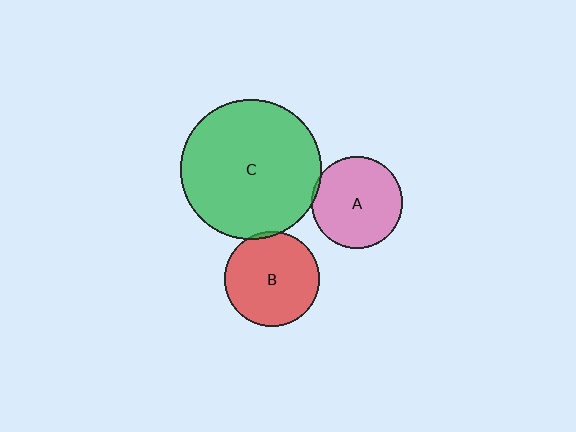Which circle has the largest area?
Circle C (green).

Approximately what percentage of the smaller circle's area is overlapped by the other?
Approximately 5%.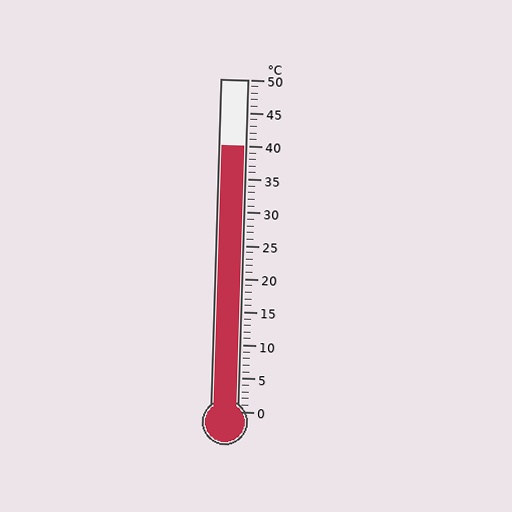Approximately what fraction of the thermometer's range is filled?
The thermometer is filled to approximately 80% of its range.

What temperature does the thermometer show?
The thermometer shows approximately 40°C.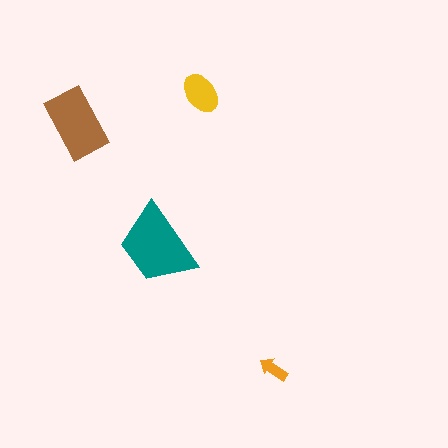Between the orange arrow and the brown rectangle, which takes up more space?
The brown rectangle.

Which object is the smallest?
The orange arrow.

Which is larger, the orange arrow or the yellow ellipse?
The yellow ellipse.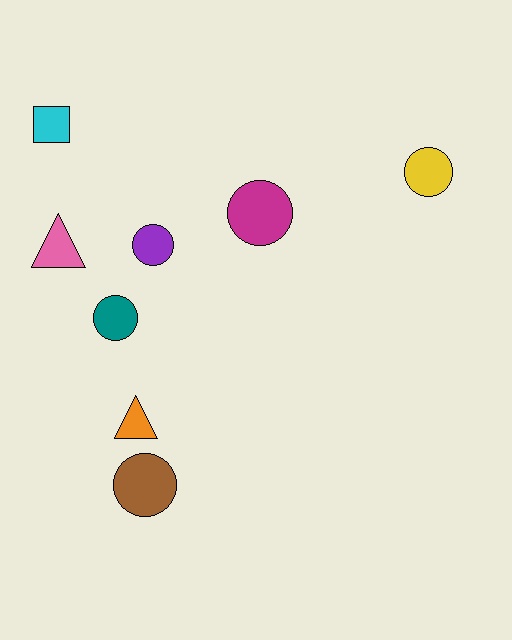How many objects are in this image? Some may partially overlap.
There are 8 objects.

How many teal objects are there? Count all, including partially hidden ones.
There is 1 teal object.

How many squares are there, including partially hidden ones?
There is 1 square.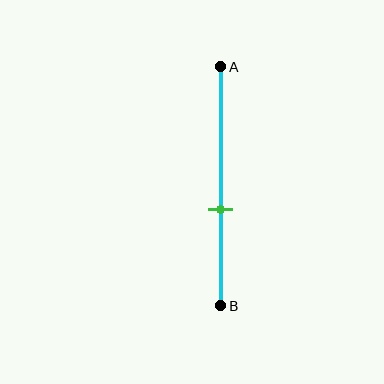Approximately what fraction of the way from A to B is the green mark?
The green mark is approximately 60% of the way from A to B.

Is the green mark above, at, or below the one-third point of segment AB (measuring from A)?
The green mark is below the one-third point of segment AB.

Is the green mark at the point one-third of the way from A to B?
No, the mark is at about 60% from A, not at the 33% one-third point.